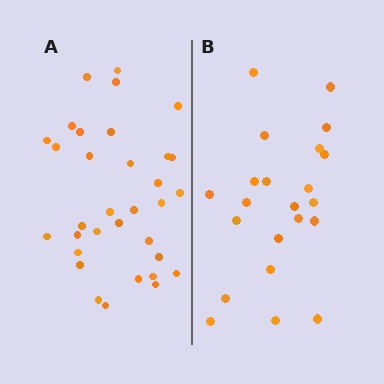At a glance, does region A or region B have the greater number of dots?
Region A (the left region) has more dots.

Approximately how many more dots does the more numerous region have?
Region A has roughly 12 or so more dots than region B.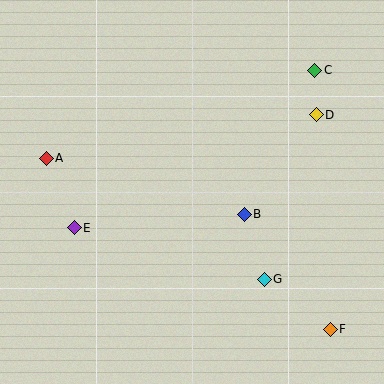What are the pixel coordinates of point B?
Point B is at (244, 214).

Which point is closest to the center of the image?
Point B at (244, 214) is closest to the center.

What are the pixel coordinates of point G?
Point G is at (264, 279).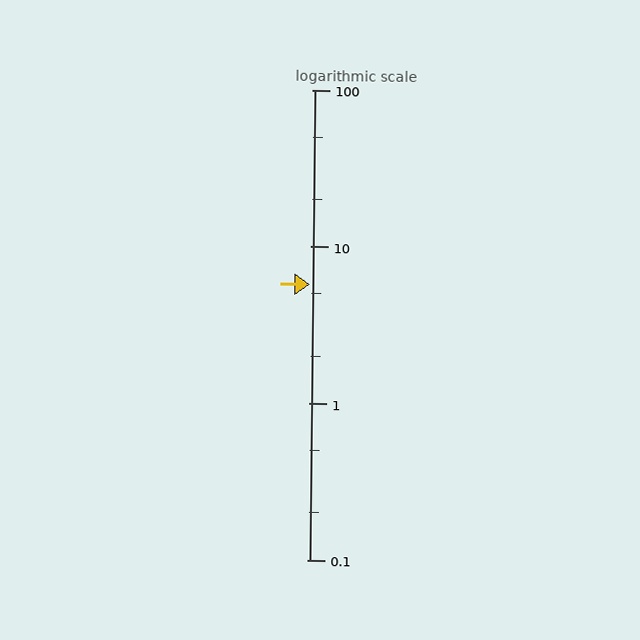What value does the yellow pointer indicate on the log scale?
The pointer indicates approximately 5.7.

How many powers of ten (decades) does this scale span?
The scale spans 3 decades, from 0.1 to 100.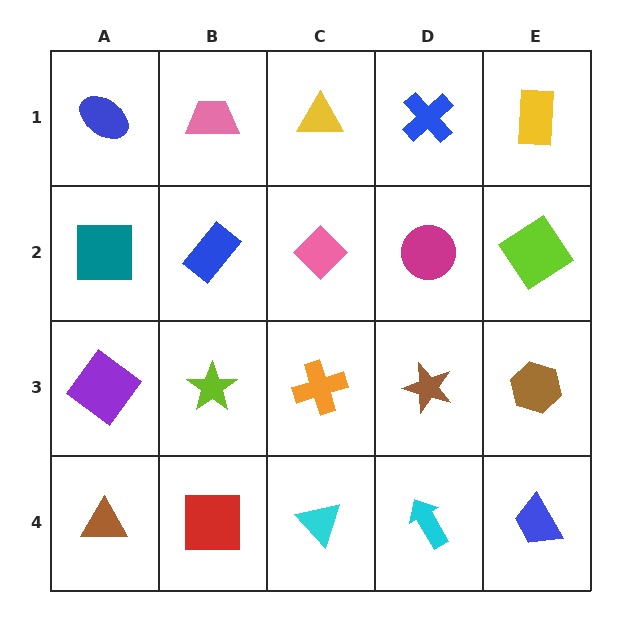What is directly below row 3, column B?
A red square.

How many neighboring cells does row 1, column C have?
3.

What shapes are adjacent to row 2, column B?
A pink trapezoid (row 1, column B), a lime star (row 3, column B), a teal square (row 2, column A), a pink diamond (row 2, column C).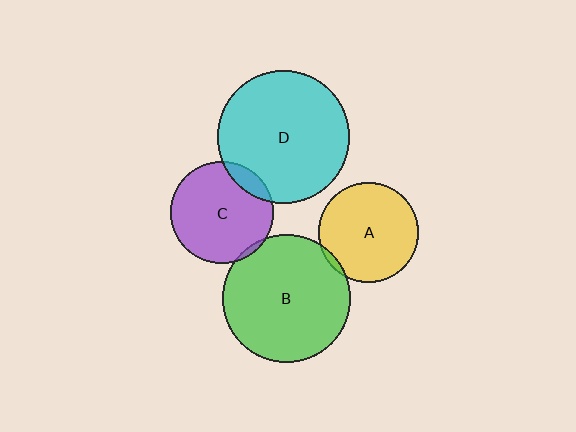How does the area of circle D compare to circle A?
Approximately 1.7 times.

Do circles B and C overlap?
Yes.